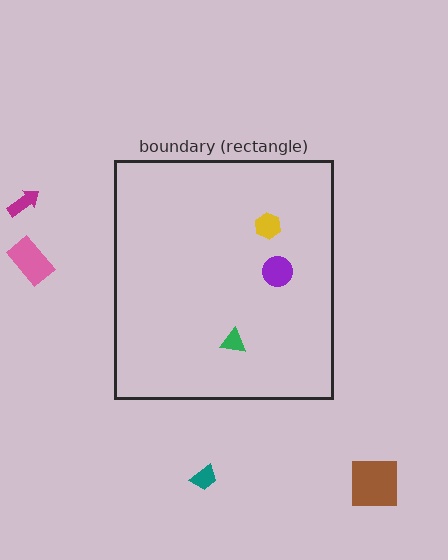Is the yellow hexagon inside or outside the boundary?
Inside.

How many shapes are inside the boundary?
3 inside, 4 outside.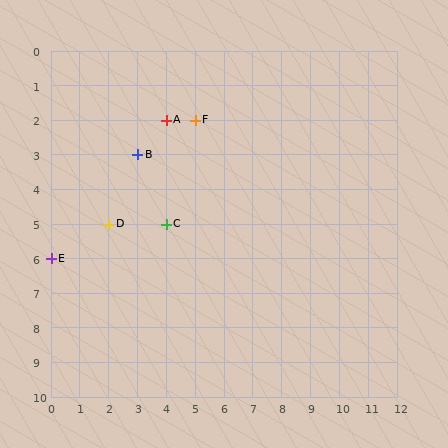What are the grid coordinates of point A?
Point A is at grid coordinates (4, 2).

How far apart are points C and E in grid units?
Points C and E are 4 columns and 1 row apart (about 4.1 grid units diagonally).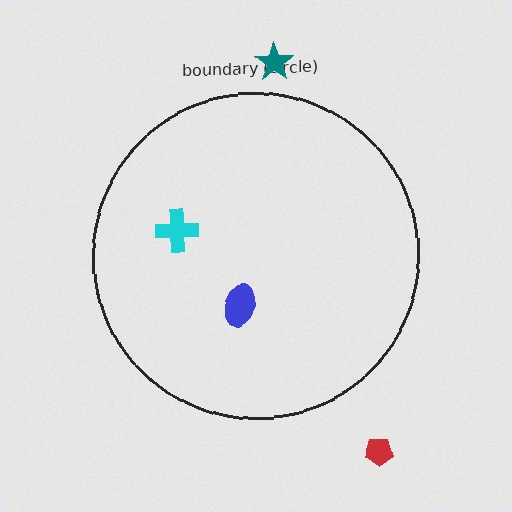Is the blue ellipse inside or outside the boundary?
Inside.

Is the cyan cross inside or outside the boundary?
Inside.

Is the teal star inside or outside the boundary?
Outside.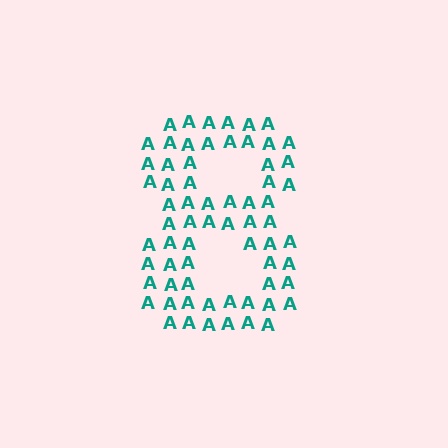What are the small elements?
The small elements are letter A's.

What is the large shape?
The large shape is the digit 8.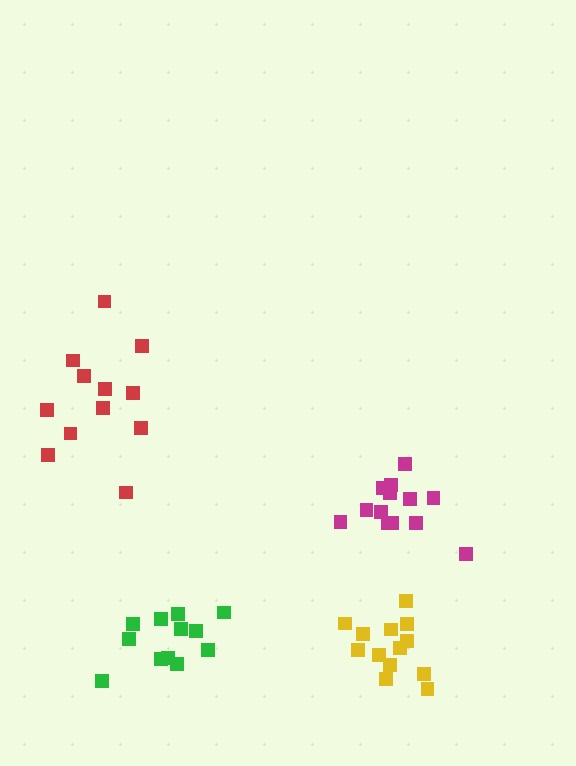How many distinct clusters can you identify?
There are 4 distinct clusters.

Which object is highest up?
The red cluster is topmost.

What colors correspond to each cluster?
The clusters are colored: magenta, red, green, yellow.